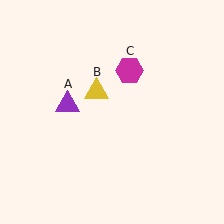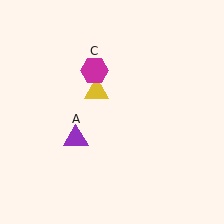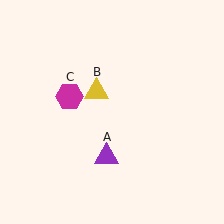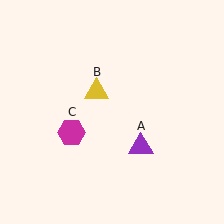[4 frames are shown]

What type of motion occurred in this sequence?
The purple triangle (object A), magenta hexagon (object C) rotated counterclockwise around the center of the scene.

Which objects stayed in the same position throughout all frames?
Yellow triangle (object B) remained stationary.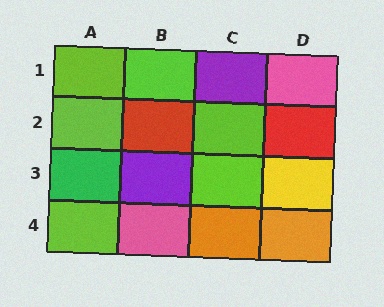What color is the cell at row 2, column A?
Lime.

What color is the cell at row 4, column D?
Orange.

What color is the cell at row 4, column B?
Pink.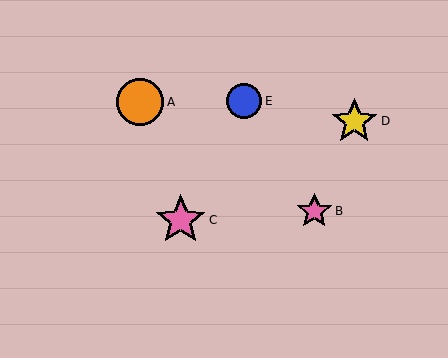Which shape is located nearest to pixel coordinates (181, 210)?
The pink star (labeled C) at (181, 220) is nearest to that location.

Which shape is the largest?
The pink star (labeled C) is the largest.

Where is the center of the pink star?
The center of the pink star is at (314, 211).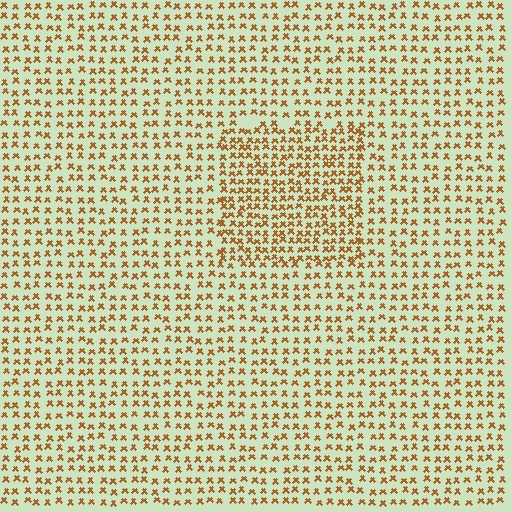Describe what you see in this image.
The image contains small brown elements arranged at two different densities. A rectangle-shaped region is visible where the elements are more densely packed than the surrounding area.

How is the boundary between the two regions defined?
The boundary is defined by a change in element density (approximately 1.6x ratio). All elements are the same color, size, and shape.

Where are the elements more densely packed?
The elements are more densely packed inside the rectangle boundary.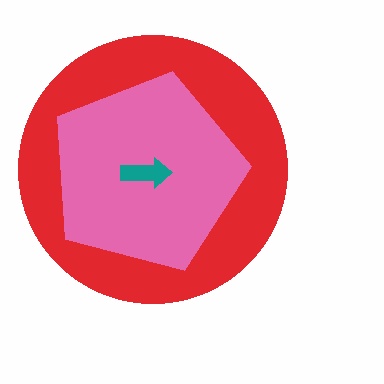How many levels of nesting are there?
3.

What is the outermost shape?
The red circle.